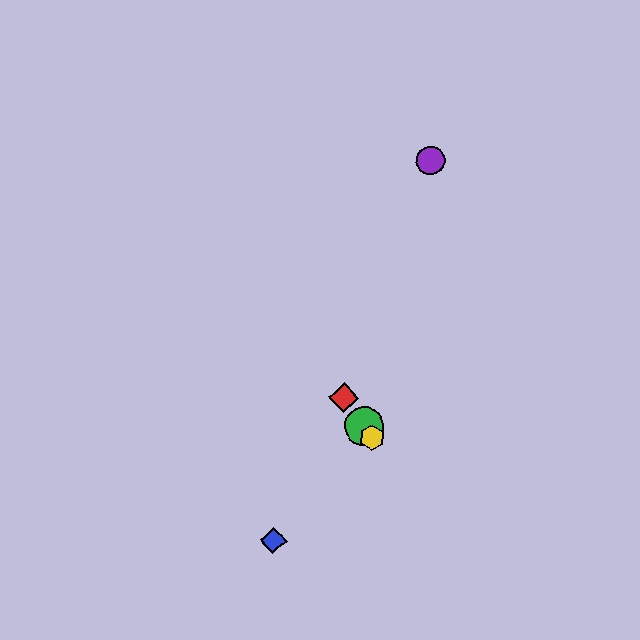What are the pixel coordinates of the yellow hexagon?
The yellow hexagon is at (372, 437).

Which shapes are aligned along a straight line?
The red diamond, the green circle, the yellow hexagon are aligned along a straight line.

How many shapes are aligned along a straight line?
3 shapes (the red diamond, the green circle, the yellow hexagon) are aligned along a straight line.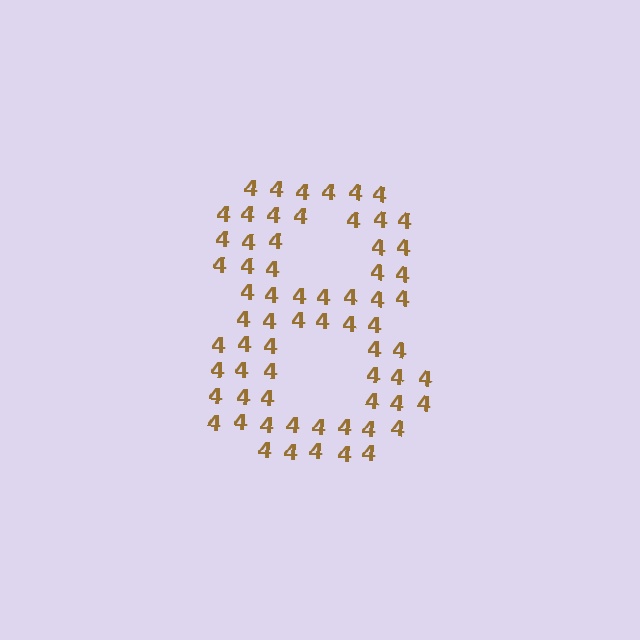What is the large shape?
The large shape is the digit 8.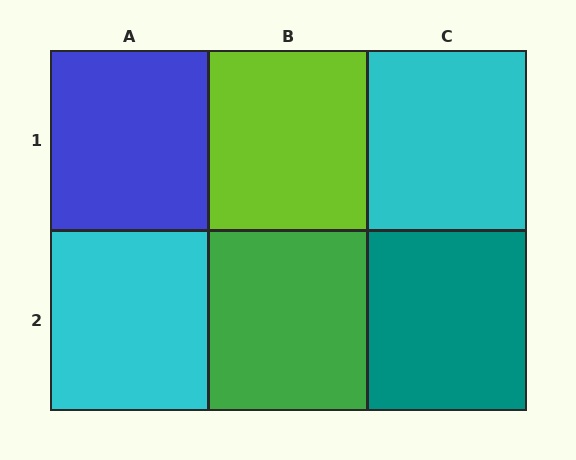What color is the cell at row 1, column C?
Cyan.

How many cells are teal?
1 cell is teal.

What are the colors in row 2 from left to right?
Cyan, green, teal.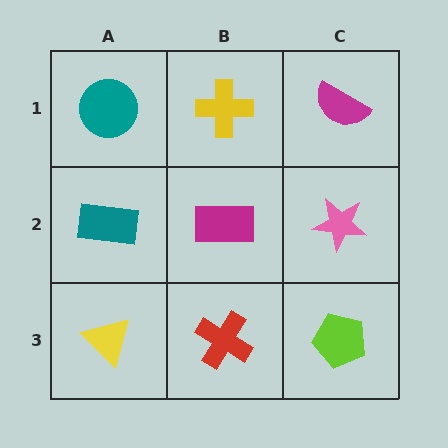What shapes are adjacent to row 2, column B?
A yellow cross (row 1, column B), a red cross (row 3, column B), a teal rectangle (row 2, column A), a pink star (row 2, column C).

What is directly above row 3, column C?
A pink star.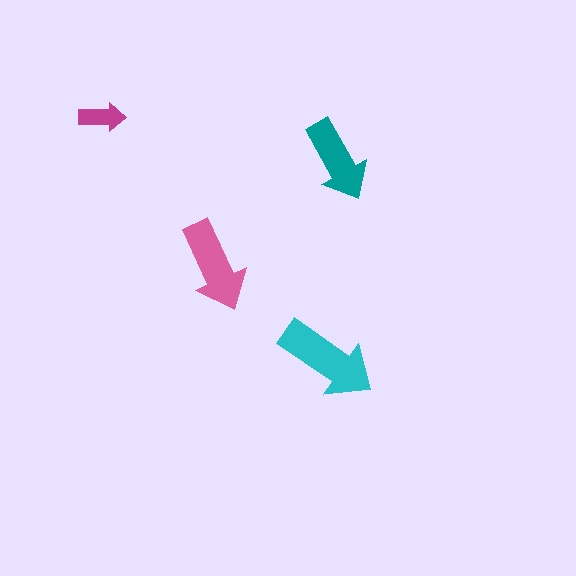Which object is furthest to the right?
The teal arrow is rightmost.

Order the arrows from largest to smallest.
the cyan one, the pink one, the teal one, the magenta one.